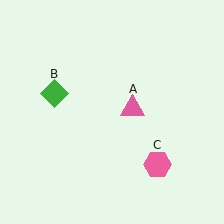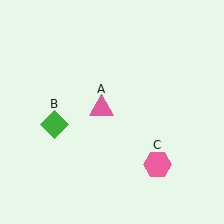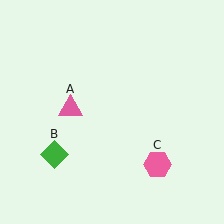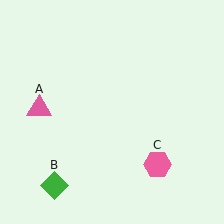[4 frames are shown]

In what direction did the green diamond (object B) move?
The green diamond (object B) moved down.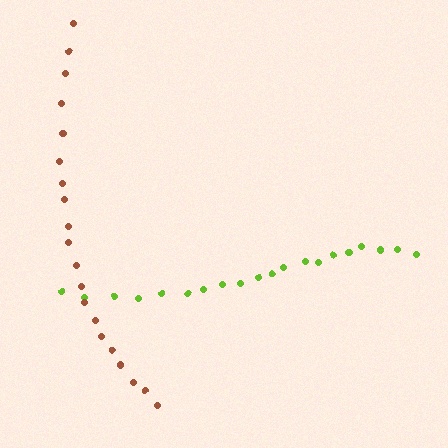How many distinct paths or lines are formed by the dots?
There are 2 distinct paths.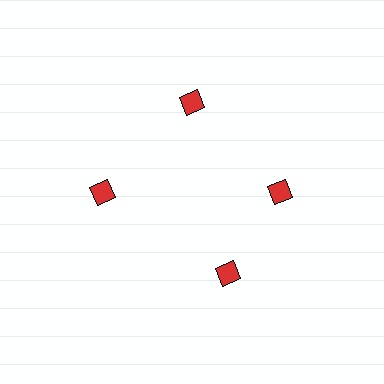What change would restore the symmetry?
The symmetry would be restored by rotating it back into even spacing with its neighbors so that all 4 diamonds sit at equal angles and equal distance from the center.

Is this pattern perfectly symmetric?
No. The 4 red diamonds are arranged in a ring, but one element near the 6 o'clock position is rotated out of alignment along the ring, breaking the 4-fold rotational symmetry.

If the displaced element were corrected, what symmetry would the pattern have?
It would have 4-fold rotational symmetry — the pattern would map onto itself every 90 degrees.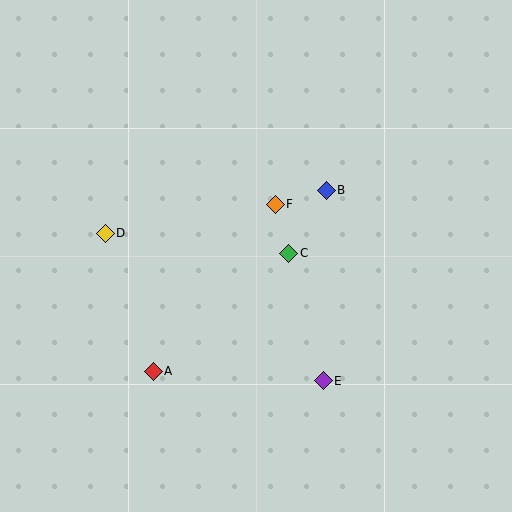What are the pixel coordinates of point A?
Point A is at (153, 371).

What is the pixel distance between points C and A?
The distance between C and A is 180 pixels.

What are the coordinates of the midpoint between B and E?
The midpoint between B and E is at (325, 286).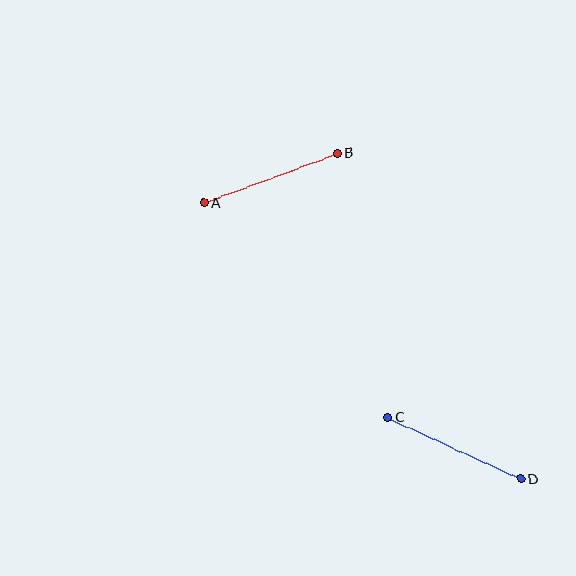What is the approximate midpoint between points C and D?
The midpoint is at approximately (454, 448) pixels.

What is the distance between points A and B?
The distance is approximately 142 pixels.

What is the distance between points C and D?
The distance is approximately 147 pixels.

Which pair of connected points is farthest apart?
Points C and D are farthest apart.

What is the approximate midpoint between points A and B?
The midpoint is at approximately (270, 178) pixels.